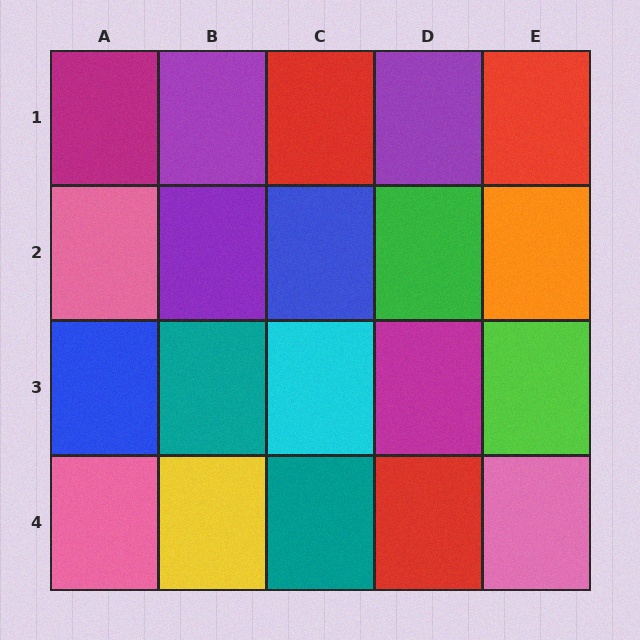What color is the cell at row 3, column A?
Blue.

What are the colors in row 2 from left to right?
Pink, purple, blue, green, orange.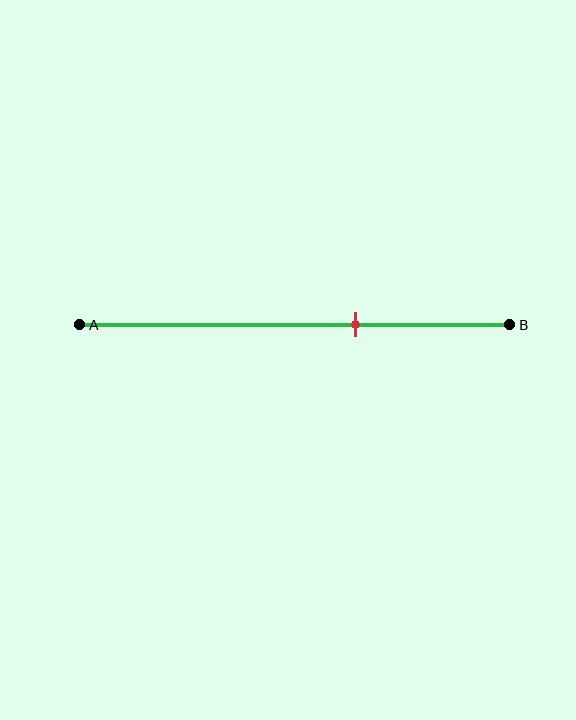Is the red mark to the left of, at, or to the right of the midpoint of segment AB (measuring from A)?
The red mark is to the right of the midpoint of segment AB.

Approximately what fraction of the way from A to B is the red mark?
The red mark is approximately 65% of the way from A to B.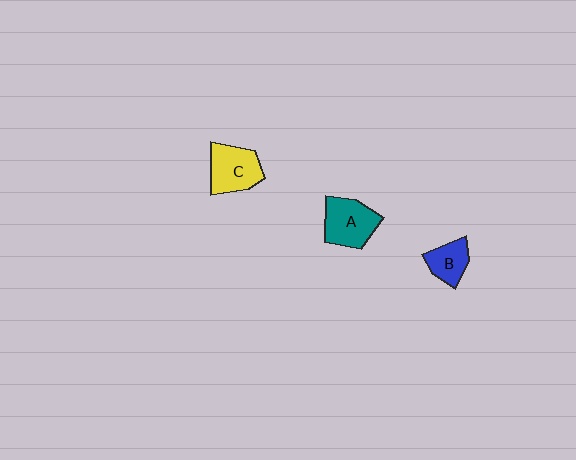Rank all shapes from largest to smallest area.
From largest to smallest: A (teal), C (yellow), B (blue).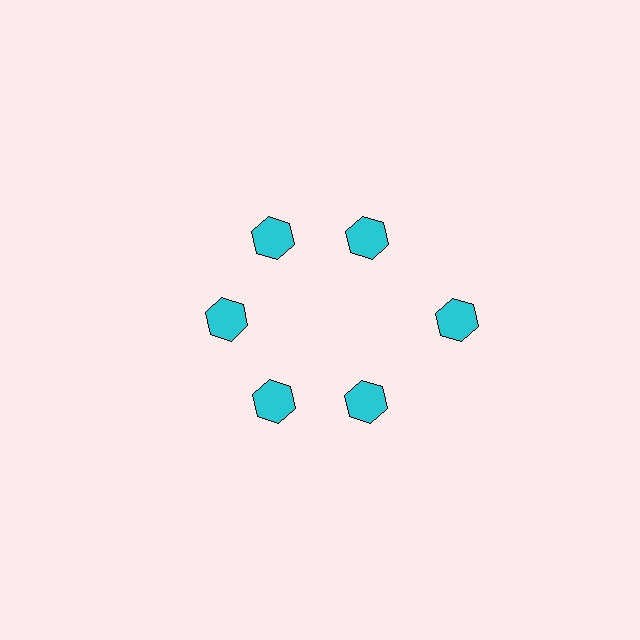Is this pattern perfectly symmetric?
No. The 6 cyan hexagons are arranged in a ring, but one element near the 3 o'clock position is pushed outward from the center, breaking the 6-fold rotational symmetry.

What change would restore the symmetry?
The symmetry would be restored by moving it inward, back onto the ring so that all 6 hexagons sit at equal angles and equal distance from the center.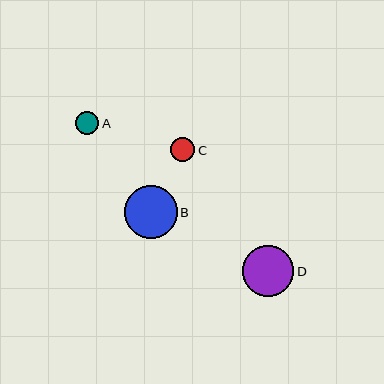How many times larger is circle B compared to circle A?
Circle B is approximately 2.2 times the size of circle A.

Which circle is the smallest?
Circle A is the smallest with a size of approximately 24 pixels.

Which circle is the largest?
Circle B is the largest with a size of approximately 53 pixels.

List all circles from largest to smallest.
From largest to smallest: B, D, C, A.